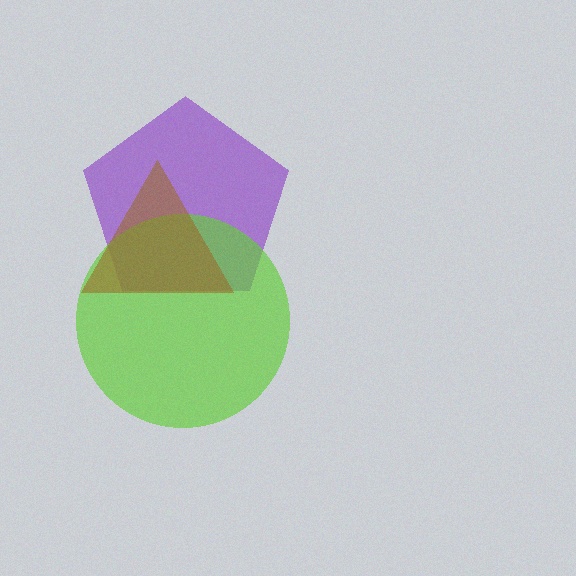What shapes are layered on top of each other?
The layered shapes are: a purple pentagon, a lime circle, a brown triangle.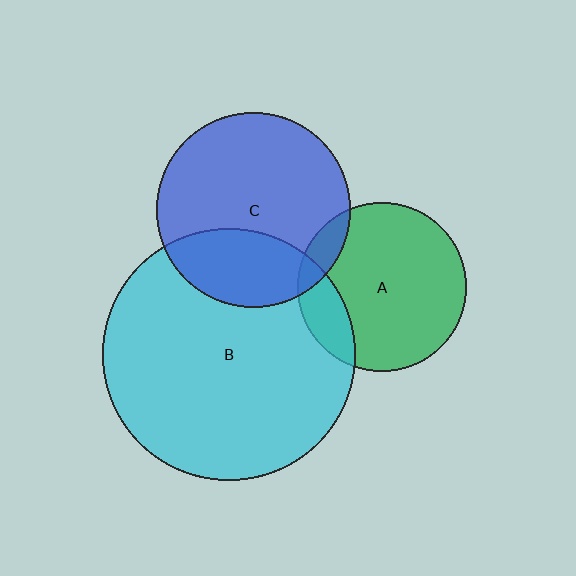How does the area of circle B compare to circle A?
Approximately 2.2 times.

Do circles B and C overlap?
Yes.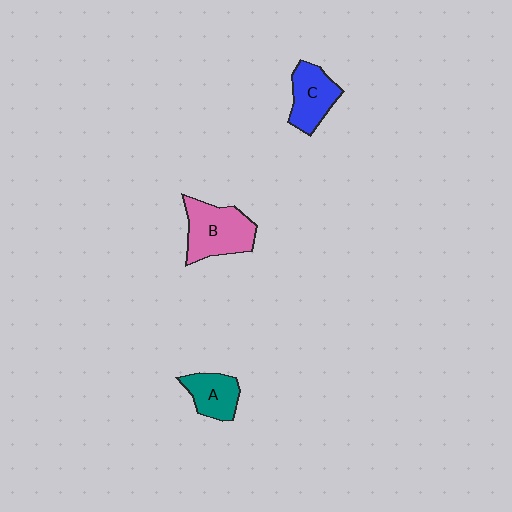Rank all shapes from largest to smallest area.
From largest to smallest: B (pink), C (blue), A (teal).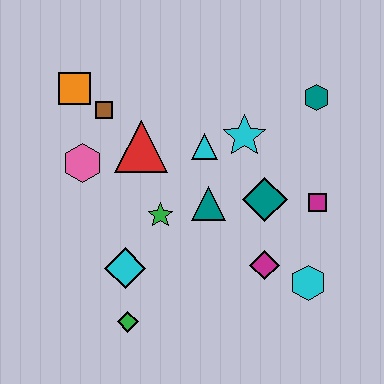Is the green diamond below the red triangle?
Yes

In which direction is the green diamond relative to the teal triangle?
The green diamond is below the teal triangle.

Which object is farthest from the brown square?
The cyan hexagon is farthest from the brown square.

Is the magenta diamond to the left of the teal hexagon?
Yes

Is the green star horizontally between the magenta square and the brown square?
Yes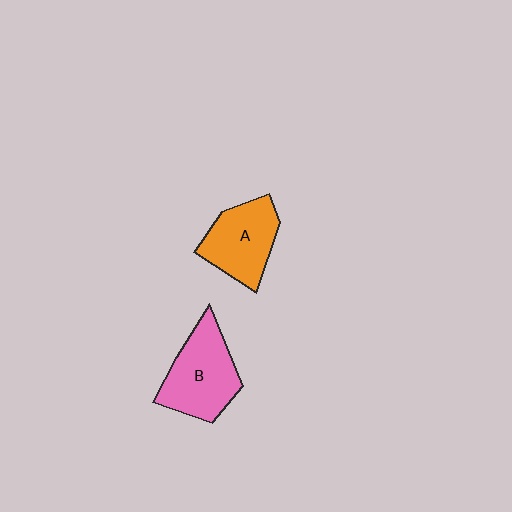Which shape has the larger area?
Shape B (pink).